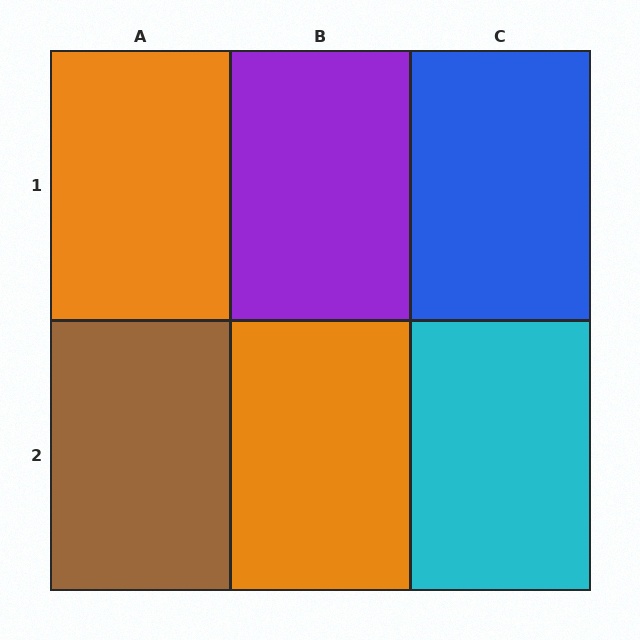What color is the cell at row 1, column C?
Blue.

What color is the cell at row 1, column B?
Purple.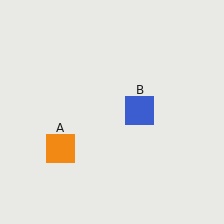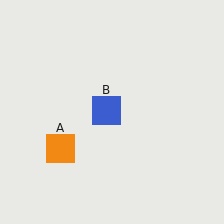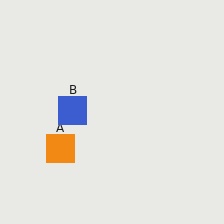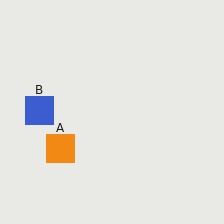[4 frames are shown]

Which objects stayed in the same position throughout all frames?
Orange square (object A) remained stationary.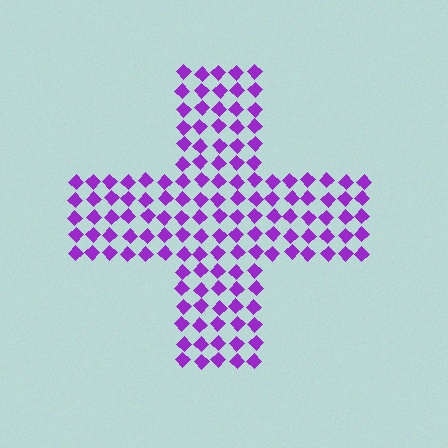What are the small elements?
The small elements are diamonds.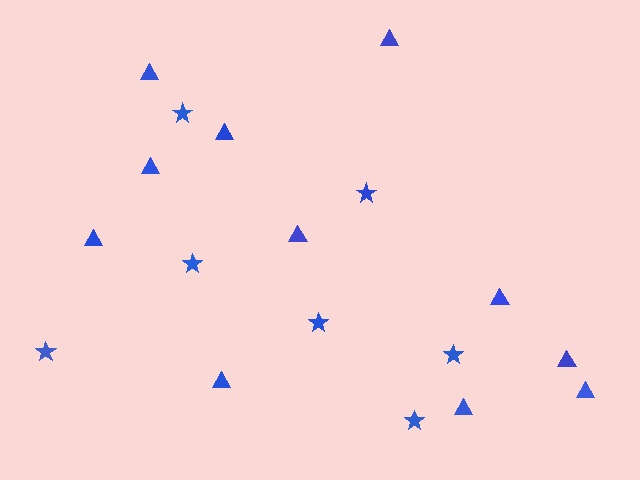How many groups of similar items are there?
There are 2 groups: one group of triangles (11) and one group of stars (7).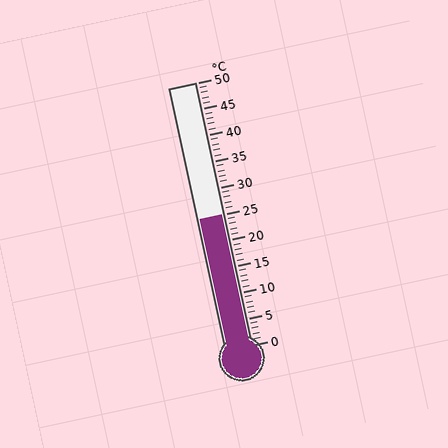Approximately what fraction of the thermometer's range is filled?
The thermometer is filled to approximately 50% of its range.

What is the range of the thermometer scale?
The thermometer scale ranges from 0°C to 50°C.